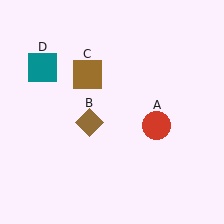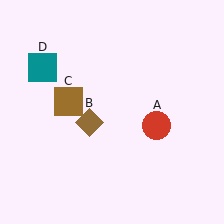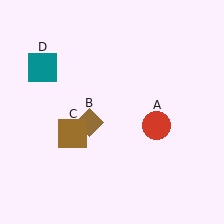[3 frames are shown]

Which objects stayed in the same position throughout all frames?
Red circle (object A) and brown diamond (object B) and teal square (object D) remained stationary.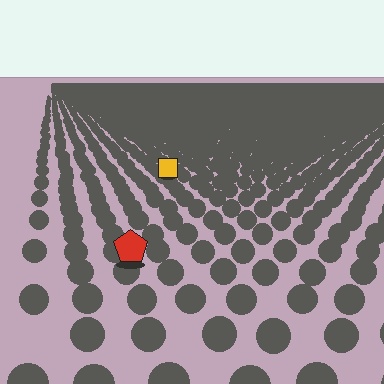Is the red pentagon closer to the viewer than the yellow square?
Yes. The red pentagon is closer — you can tell from the texture gradient: the ground texture is coarser near it.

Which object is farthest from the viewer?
The yellow square is farthest from the viewer. It appears smaller and the ground texture around it is denser.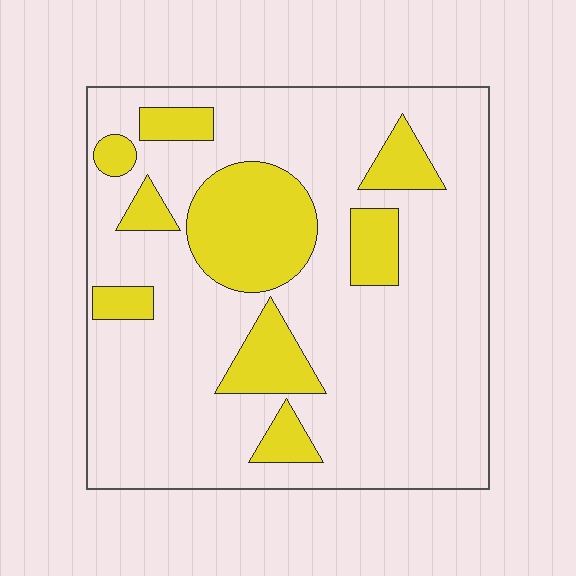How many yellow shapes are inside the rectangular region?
9.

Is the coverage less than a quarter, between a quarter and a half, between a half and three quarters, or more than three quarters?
Less than a quarter.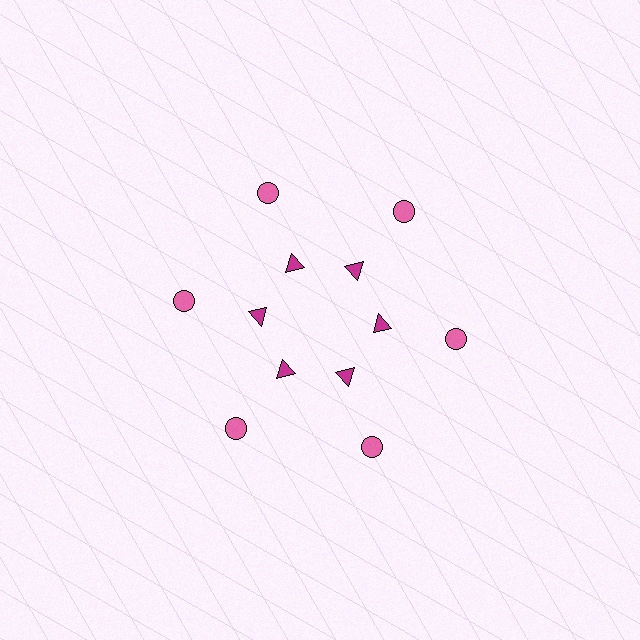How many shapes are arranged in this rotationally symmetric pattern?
There are 12 shapes, arranged in 6 groups of 2.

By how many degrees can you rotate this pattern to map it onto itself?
The pattern maps onto itself every 60 degrees of rotation.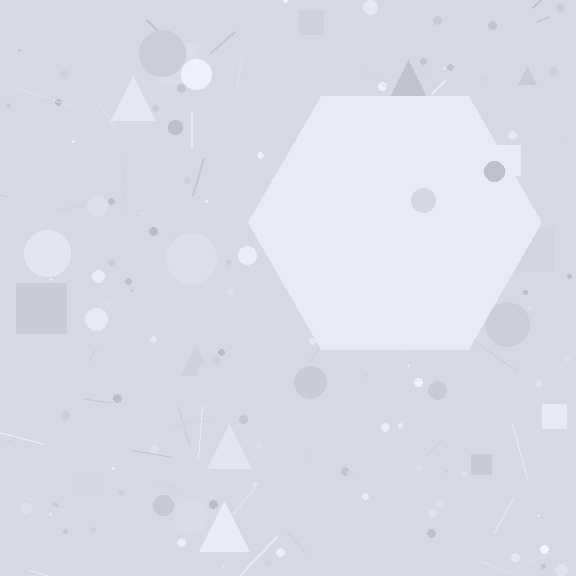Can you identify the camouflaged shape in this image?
The camouflaged shape is a hexagon.